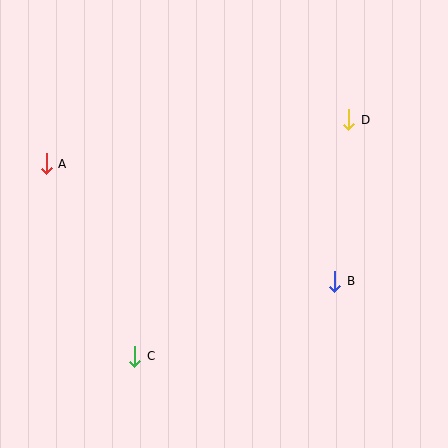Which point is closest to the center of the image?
Point B at (335, 282) is closest to the center.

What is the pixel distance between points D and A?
The distance between D and A is 305 pixels.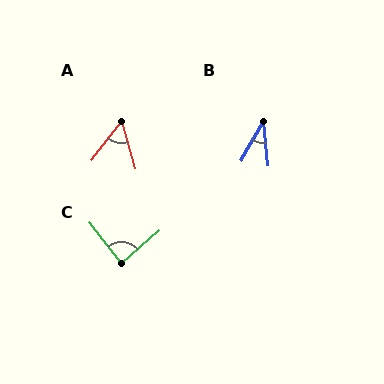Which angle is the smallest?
B, at approximately 35 degrees.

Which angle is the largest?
C, at approximately 87 degrees.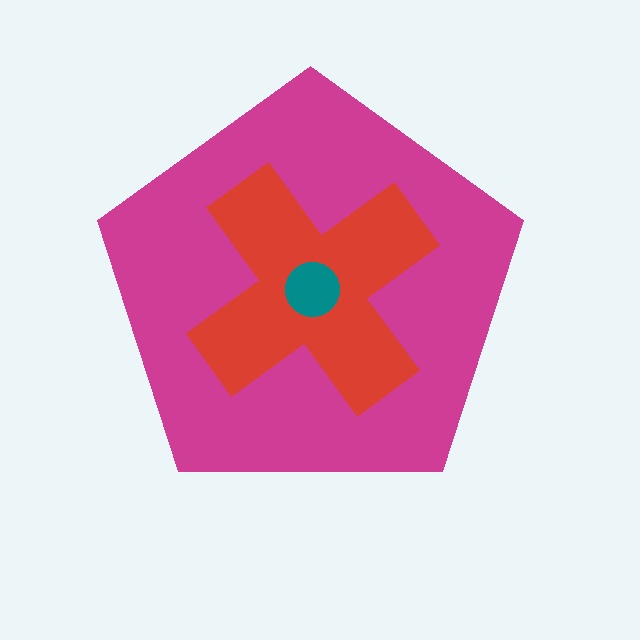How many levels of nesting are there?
3.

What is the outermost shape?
The magenta pentagon.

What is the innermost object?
The teal circle.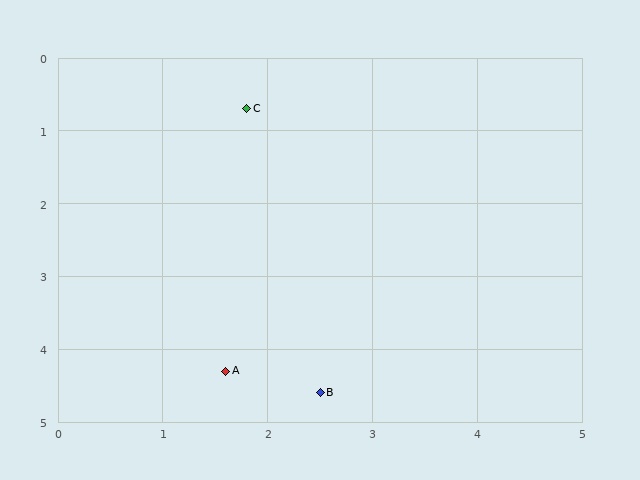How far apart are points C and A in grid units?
Points C and A are about 3.6 grid units apart.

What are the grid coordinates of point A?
Point A is at approximately (1.6, 4.3).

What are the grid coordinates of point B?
Point B is at approximately (2.5, 4.6).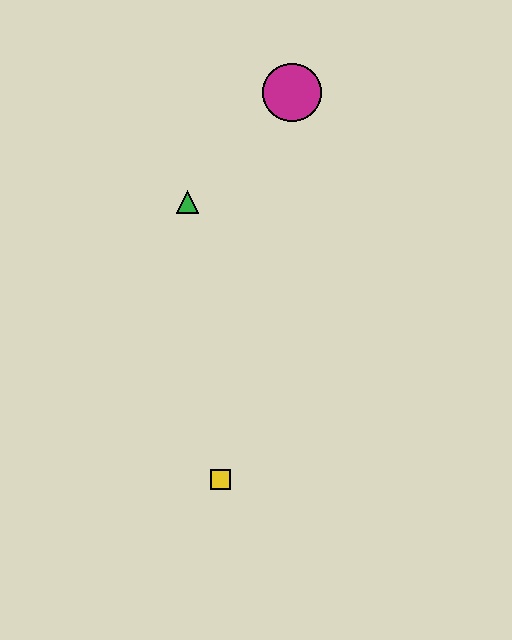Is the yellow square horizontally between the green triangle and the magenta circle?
Yes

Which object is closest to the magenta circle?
The green triangle is closest to the magenta circle.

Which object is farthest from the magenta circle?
The yellow square is farthest from the magenta circle.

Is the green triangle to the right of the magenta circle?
No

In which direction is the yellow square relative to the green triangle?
The yellow square is below the green triangle.